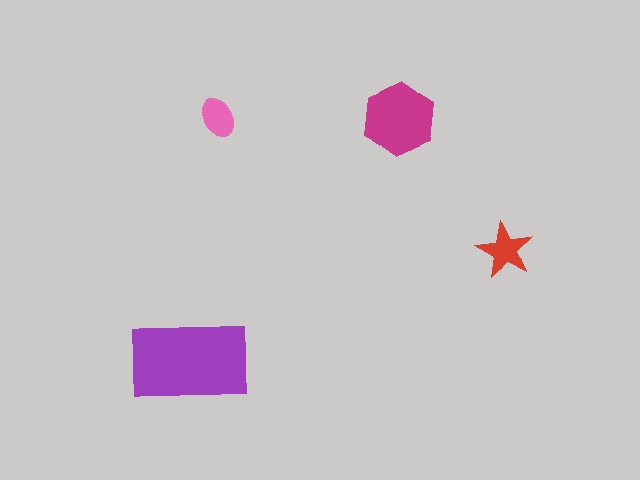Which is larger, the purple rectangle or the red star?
The purple rectangle.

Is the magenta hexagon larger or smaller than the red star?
Larger.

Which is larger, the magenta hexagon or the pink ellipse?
The magenta hexagon.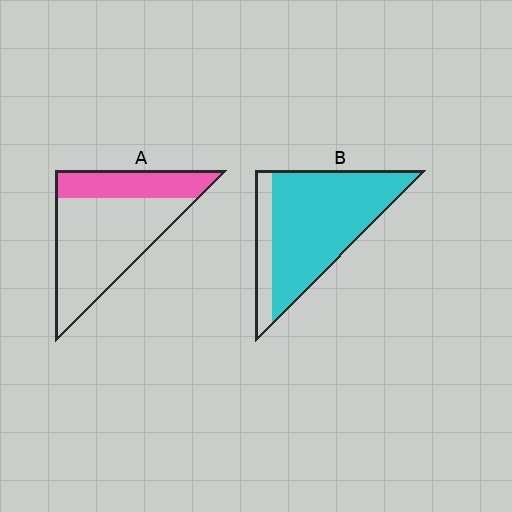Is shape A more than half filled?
No.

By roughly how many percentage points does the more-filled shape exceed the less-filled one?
By roughly 50 percentage points (B over A).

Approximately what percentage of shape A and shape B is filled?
A is approximately 30% and B is approximately 80%.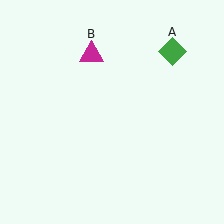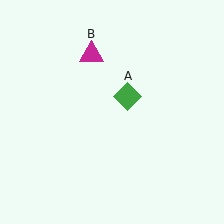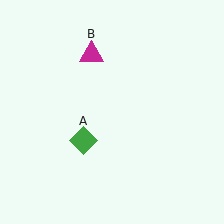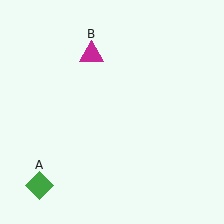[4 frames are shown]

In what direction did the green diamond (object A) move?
The green diamond (object A) moved down and to the left.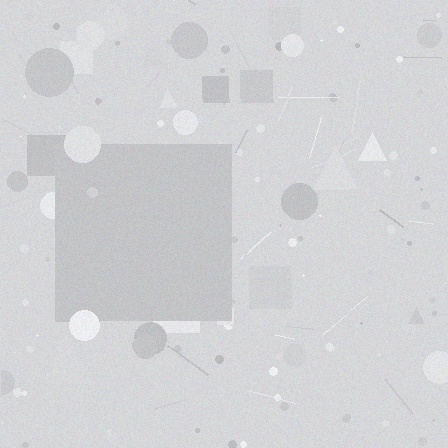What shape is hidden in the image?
A square is hidden in the image.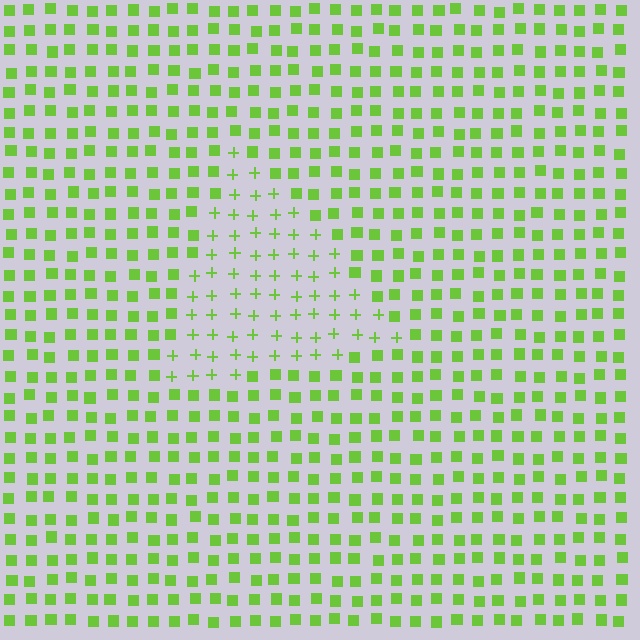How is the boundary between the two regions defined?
The boundary is defined by a change in element shape: plus signs inside vs. squares outside. All elements share the same color and spacing.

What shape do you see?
I see a triangle.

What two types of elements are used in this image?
The image uses plus signs inside the triangle region and squares outside it.